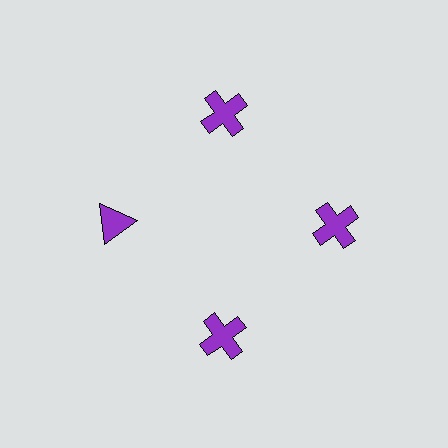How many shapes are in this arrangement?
There are 4 shapes arranged in a ring pattern.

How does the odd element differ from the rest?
It has a different shape: triangle instead of cross.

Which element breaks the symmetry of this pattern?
The purple triangle at roughly the 9 o'clock position breaks the symmetry. All other shapes are purple crosses.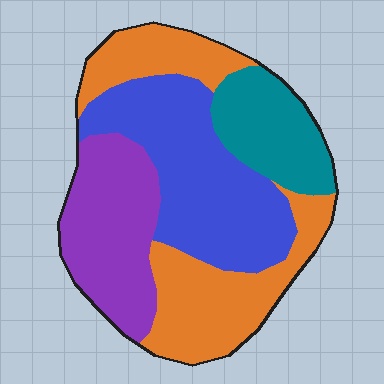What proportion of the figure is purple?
Purple takes up less than a quarter of the figure.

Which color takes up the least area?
Teal, at roughly 15%.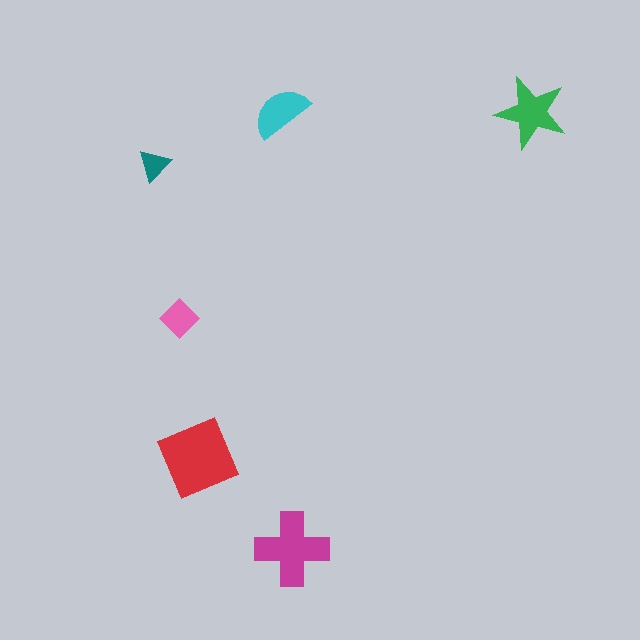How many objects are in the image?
There are 6 objects in the image.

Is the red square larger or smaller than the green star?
Larger.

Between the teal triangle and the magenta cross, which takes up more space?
The magenta cross.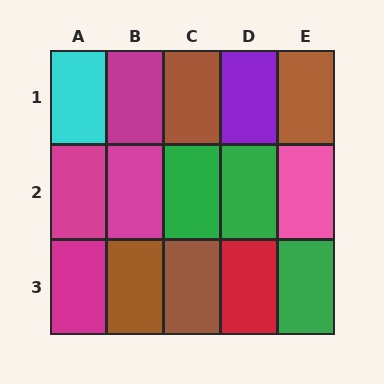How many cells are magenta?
4 cells are magenta.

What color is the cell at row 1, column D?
Purple.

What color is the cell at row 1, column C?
Brown.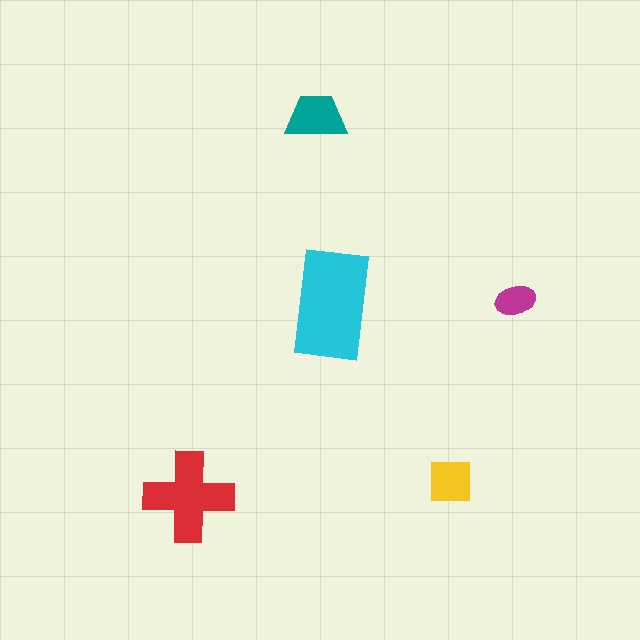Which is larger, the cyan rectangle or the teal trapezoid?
The cyan rectangle.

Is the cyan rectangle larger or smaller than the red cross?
Larger.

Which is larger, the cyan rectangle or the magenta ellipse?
The cyan rectangle.